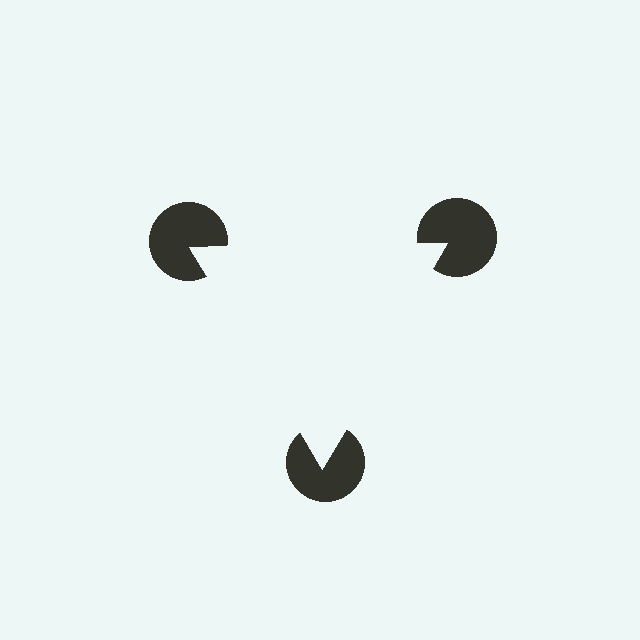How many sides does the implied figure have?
3 sides.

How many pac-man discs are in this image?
There are 3 — one at each vertex of the illusory triangle.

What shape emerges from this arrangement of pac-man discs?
An illusory triangle — its edges are inferred from the aligned wedge cuts in the pac-man discs, not physically drawn.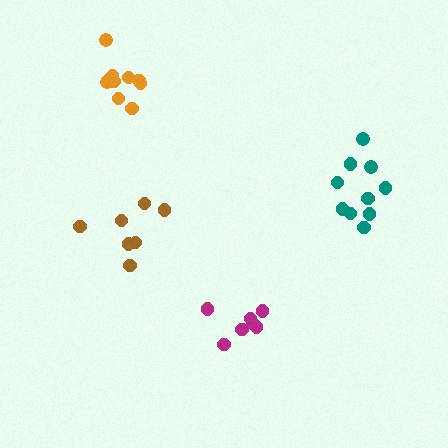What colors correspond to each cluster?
The clusters are colored: orange, teal, brown, magenta.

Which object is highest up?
The orange cluster is topmost.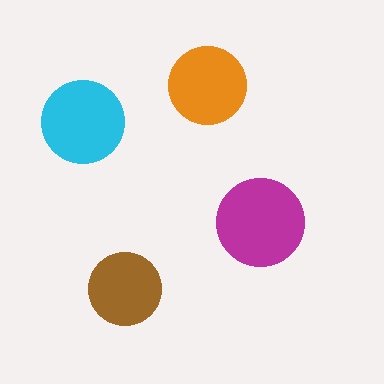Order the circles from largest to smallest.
the magenta one, the cyan one, the orange one, the brown one.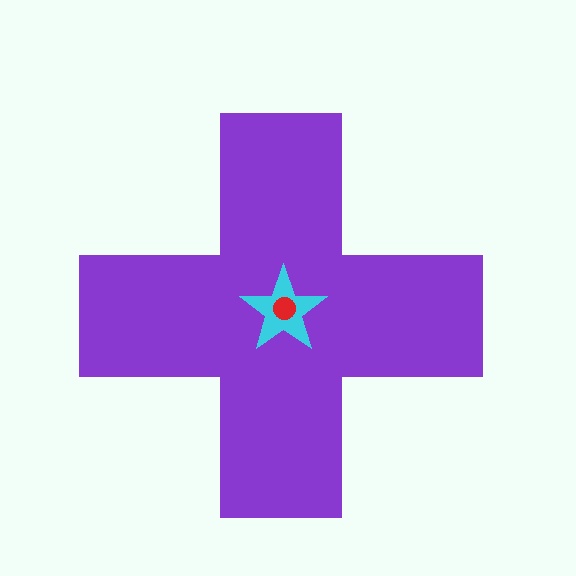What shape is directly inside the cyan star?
The red circle.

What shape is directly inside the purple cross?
The cyan star.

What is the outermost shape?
The purple cross.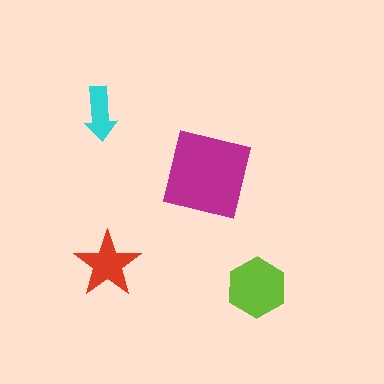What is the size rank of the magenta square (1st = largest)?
1st.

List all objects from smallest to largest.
The cyan arrow, the red star, the lime hexagon, the magenta square.